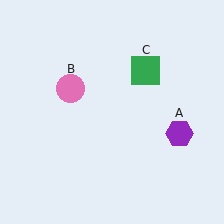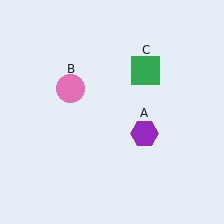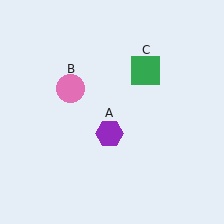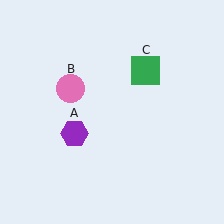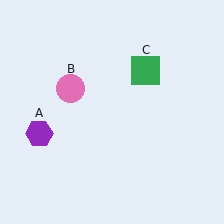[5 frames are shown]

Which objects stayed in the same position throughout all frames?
Pink circle (object B) and green square (object C) remained stationary.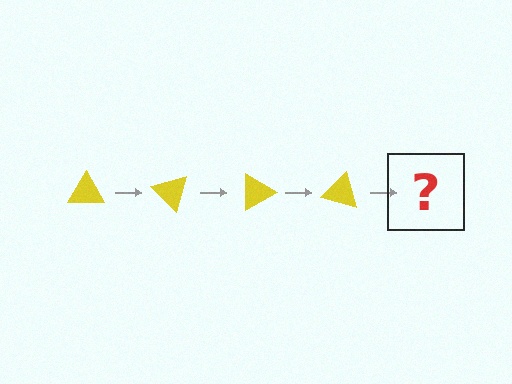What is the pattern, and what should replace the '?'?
The pattern is that the triangle rotates 45 degrees each step. The '?' should be a yellow triangle rotated 180 degrees.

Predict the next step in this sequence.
The next step is a yellow triangle rotated 180 degrees.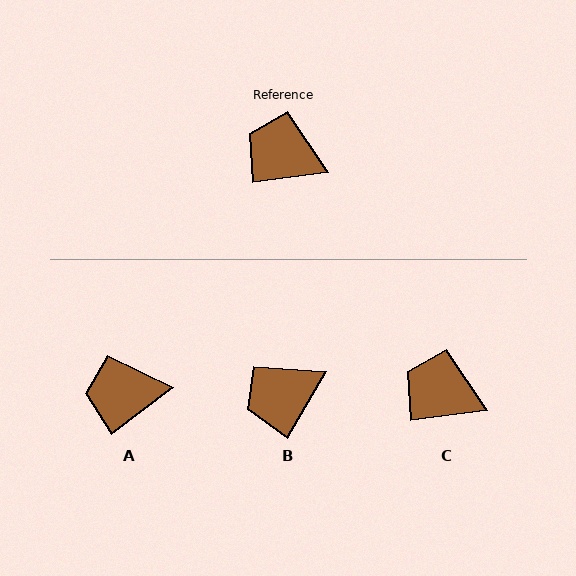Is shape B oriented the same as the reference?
No, it is off by about 51 degrees.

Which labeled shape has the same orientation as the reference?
C.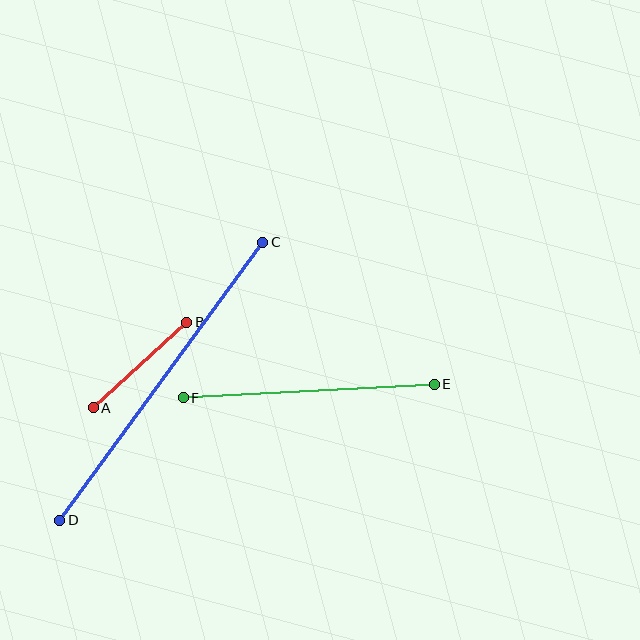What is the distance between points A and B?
The distance is approximately 127 pixels.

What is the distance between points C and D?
The distance is approximately 344 pixels.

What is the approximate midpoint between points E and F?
The midpoint is at approximately (309, 391) pixels.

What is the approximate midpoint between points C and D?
The midpoint is at approximately (161, 381) pixels.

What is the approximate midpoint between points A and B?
The midpoint is at approximately (140, 365) pixels.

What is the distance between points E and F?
The distance is approximately 251 pixels.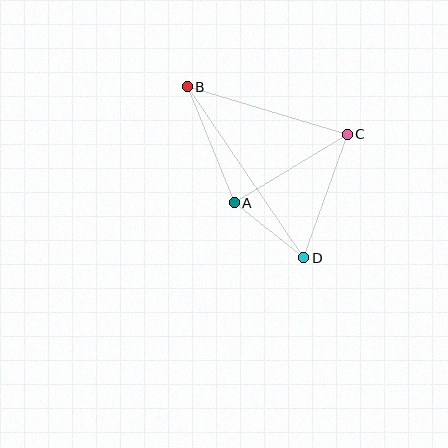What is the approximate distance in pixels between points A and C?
The distance between A and C is approximately 132 pixels.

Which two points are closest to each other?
Points A and D are closest to each other.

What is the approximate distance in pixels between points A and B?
The distance between A and B is approximately 125 pixels.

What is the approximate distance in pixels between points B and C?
The distance between B and C is approximately 167 pixels.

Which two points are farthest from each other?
Points B and D are farthest from each other.